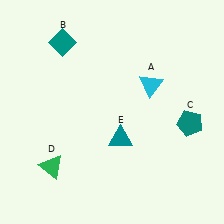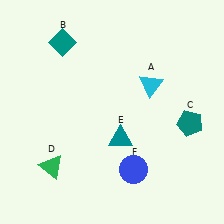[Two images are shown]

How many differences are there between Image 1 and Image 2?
There is 1 difference between the two images.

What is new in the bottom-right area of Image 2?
A blue circle (F) was added in the bottom-right area of Image 2.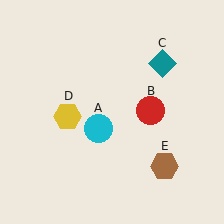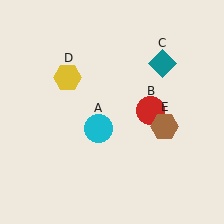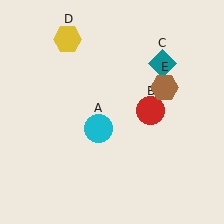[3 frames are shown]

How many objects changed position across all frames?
2 objects changed position: yellow hexagon (object D), brown hexagon (object E).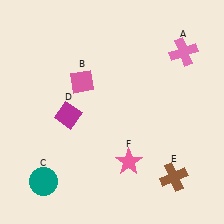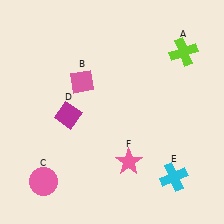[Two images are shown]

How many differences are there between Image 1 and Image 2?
There are 3 differences between the two images.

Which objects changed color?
A changed from pink to lime. C changed from teal to pink. E changed from brown to cyan.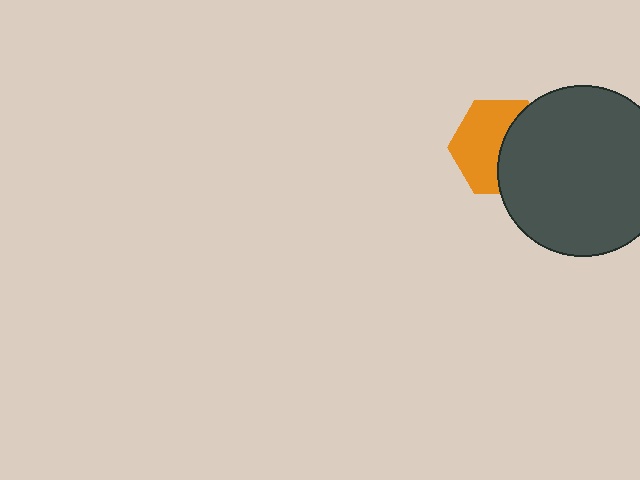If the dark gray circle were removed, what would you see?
You would see the complete orange hexagon.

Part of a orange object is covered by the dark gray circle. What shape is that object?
It is a hexagon.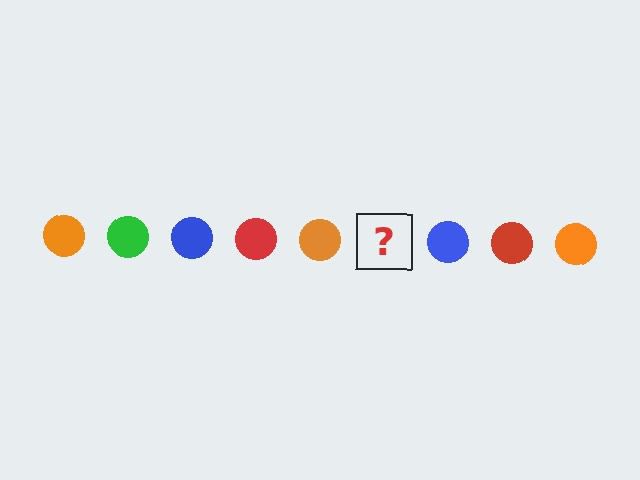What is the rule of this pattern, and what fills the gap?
The rule is that the pattern cycles through orange, green, blue, red circles. The gap should be filled with a green circle.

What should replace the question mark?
The question mark should be replaced with a green circle.